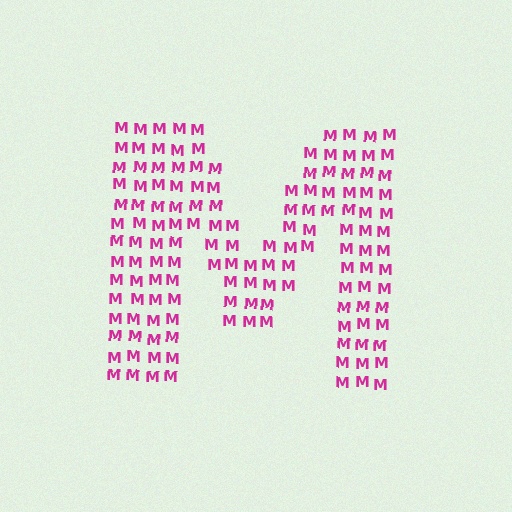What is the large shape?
The large shape is the letter M.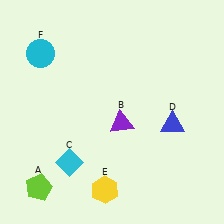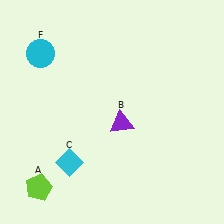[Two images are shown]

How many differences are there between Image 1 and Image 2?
There are 2 differences between the two images.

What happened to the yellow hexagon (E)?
The yellow hexagon (E) was removed in Image 2. It was in the bottom-left area of Image 1.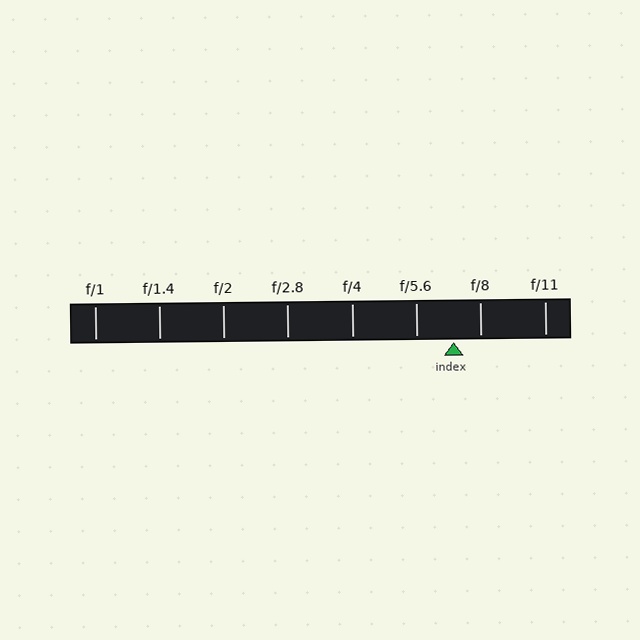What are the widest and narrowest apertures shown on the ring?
The widest aperture shown is f/1 and the narrowest is f/11.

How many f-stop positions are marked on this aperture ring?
There are 8 f-stop positions marked.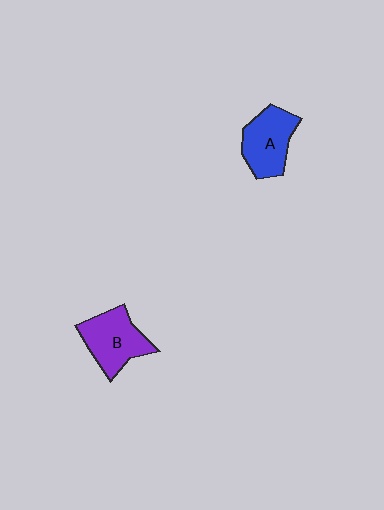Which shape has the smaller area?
Shape A (blue).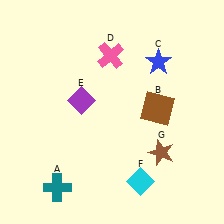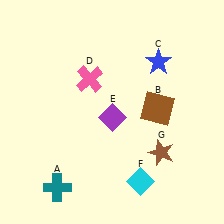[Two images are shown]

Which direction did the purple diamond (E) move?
The purple diamond (E) moved right.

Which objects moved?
The objects that moved are: the pink cross (D), the purple diamond (E).